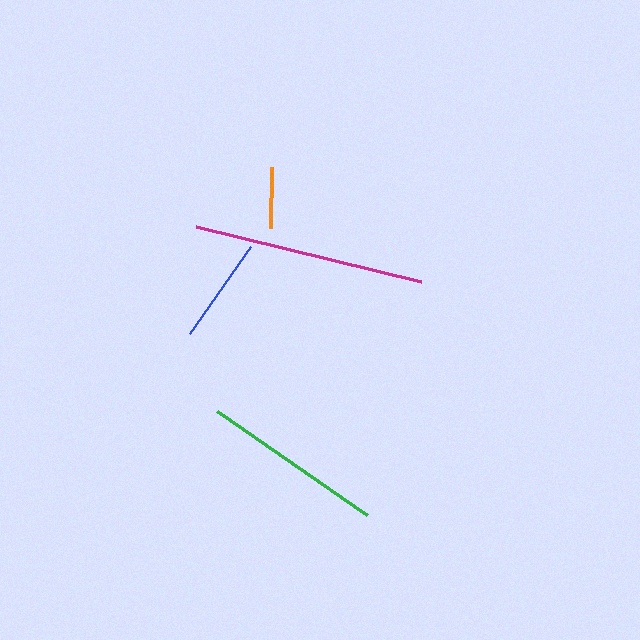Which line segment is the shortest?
The orange line is the shortest at approximately 61 pixels.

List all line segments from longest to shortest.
From longest to shortest: magenta, green, blue, orange.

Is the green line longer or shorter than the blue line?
The green line is longer than the blue line.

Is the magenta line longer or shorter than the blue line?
The magenta line is longer than the blue line.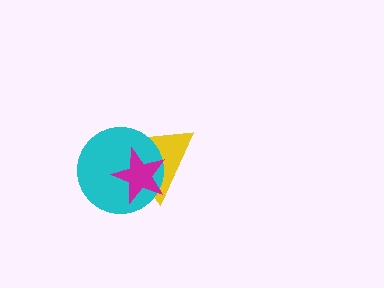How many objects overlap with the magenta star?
2 objects overlap with the magenta star.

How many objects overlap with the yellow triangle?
2 objects overlap with the yellow triangle.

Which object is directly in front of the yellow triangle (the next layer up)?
The cyan circle is directly in front of the yellow triangle.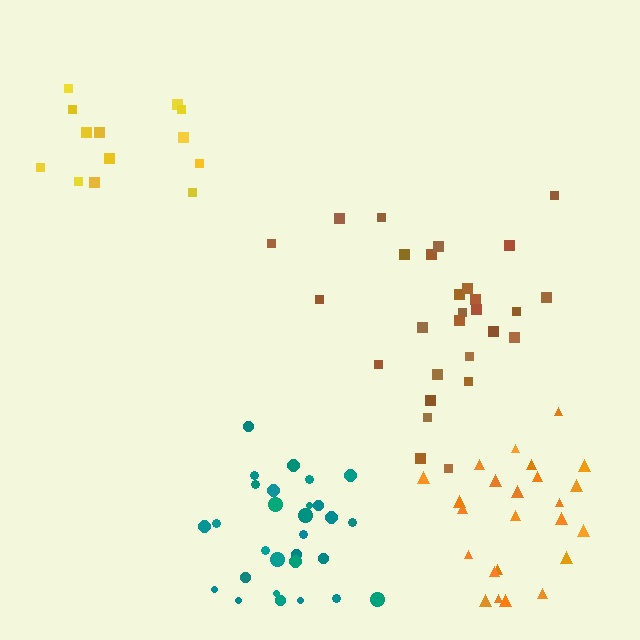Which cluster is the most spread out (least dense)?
Yellow.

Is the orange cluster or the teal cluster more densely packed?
Teal.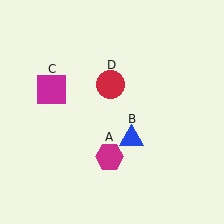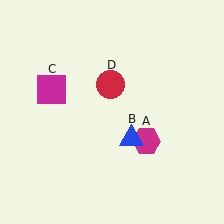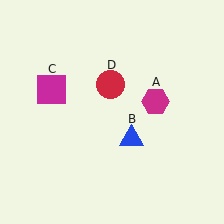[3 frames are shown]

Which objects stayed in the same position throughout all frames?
Blue triangle (object B) and magenta square (object C) and red circle (object D) remained stationary.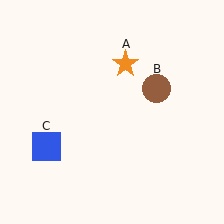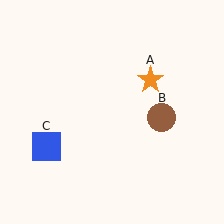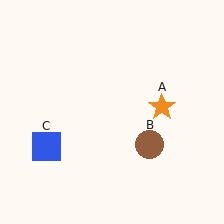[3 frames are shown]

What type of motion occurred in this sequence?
The orange star (object A), brown circle (object B) rotated clockwise around the center of the scene.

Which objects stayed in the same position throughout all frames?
Blue square (object C) remained stationary.